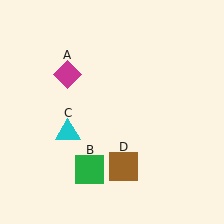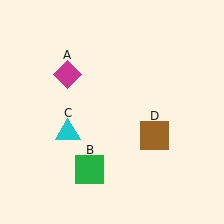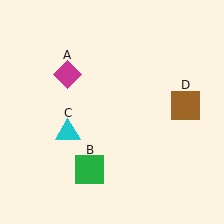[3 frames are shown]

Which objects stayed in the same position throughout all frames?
Magenta diamond (object A) and green square (object B) and cyan triangle (object C) remained stationary.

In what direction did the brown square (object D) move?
The brown square (object D) moved up and to the right.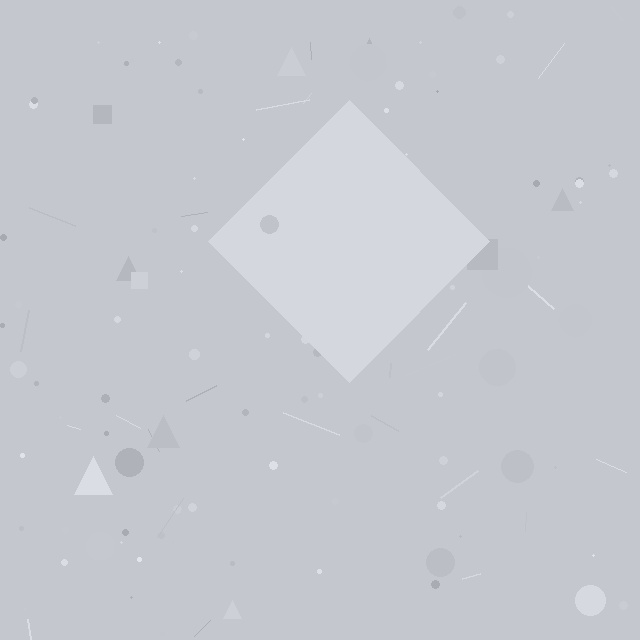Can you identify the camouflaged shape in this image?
The camouflaged shape is a diamond.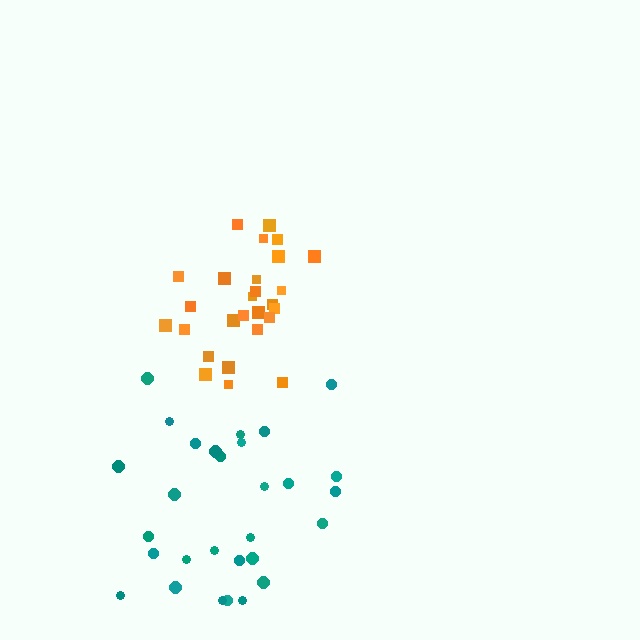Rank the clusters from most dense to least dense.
orange, teal.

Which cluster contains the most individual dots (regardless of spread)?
Teal (29).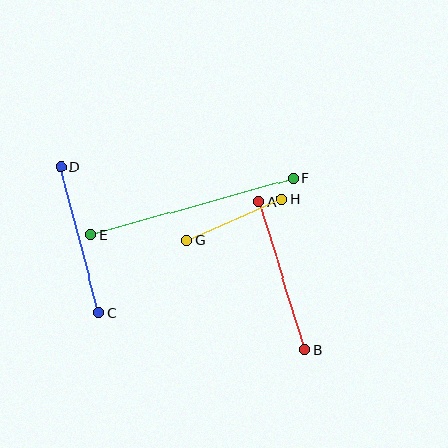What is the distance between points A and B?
The distance is approximately 154 pixels.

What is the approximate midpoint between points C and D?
The midpoint is at approximately (80, 240) pixels.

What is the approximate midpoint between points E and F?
The midpoint is at approximately (192, 206) pixels.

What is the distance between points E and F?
The distance is approximately 211 pixels.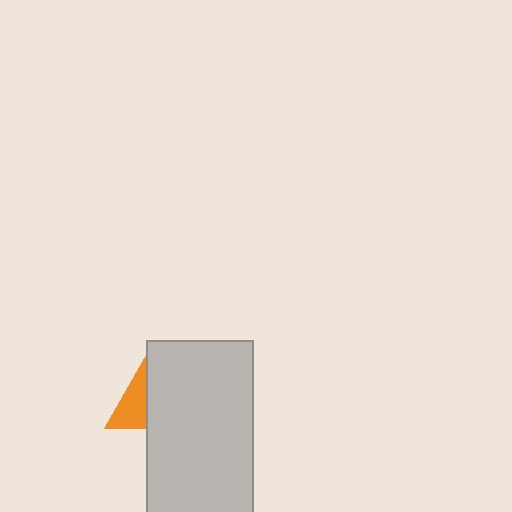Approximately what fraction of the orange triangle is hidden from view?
Roughly 57% of the orange triangle is hidden behind the light gray rectangle.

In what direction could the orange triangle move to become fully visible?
The orange triangle could move left. That would shift it out from behind the light gray rectangle entirely.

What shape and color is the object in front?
The object in front is a light gray rectangle.